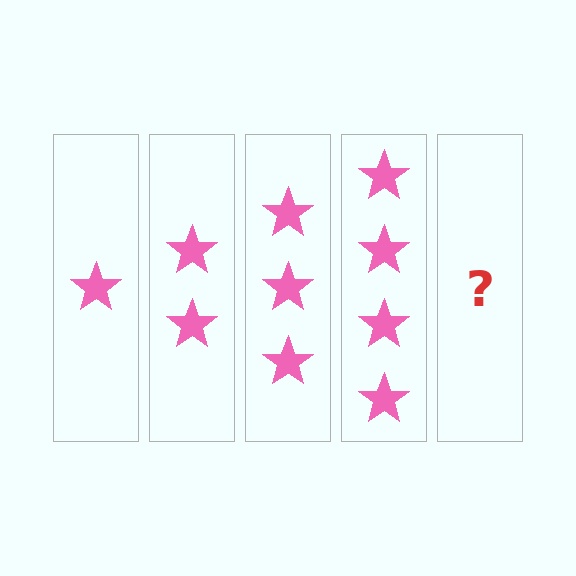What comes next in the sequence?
The next element should be 5 stars.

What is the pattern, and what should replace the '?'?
The pattern is that each step adds one more star. The '?' should be 5 stars.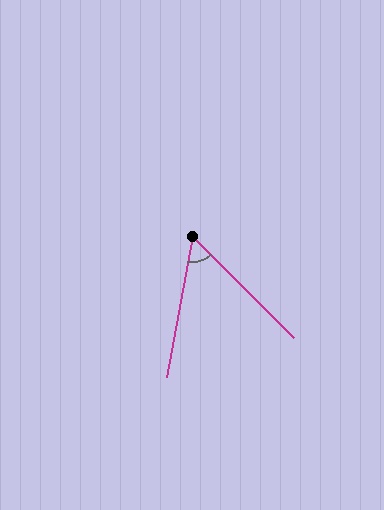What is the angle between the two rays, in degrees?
Approximately 55 degrees.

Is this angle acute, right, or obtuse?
It is acute.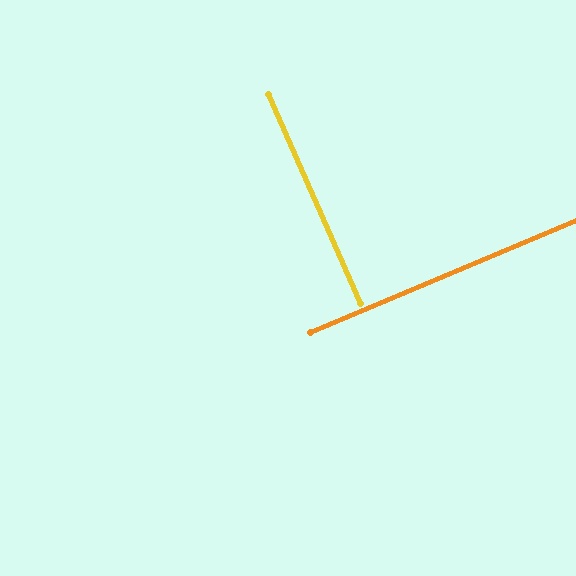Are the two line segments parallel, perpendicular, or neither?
Perpendicular — they meet at approximately 89°.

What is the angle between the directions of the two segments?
Approximately 89 degrees.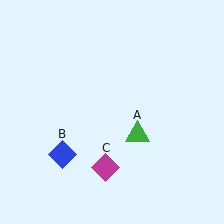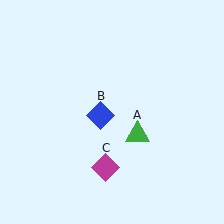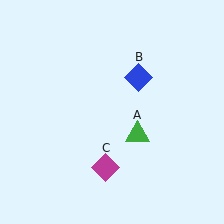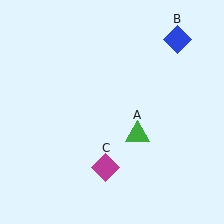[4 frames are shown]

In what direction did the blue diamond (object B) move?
The blue diamond (object B) moved up and to the right.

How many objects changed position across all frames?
1 object changed position: blue diamond (object B).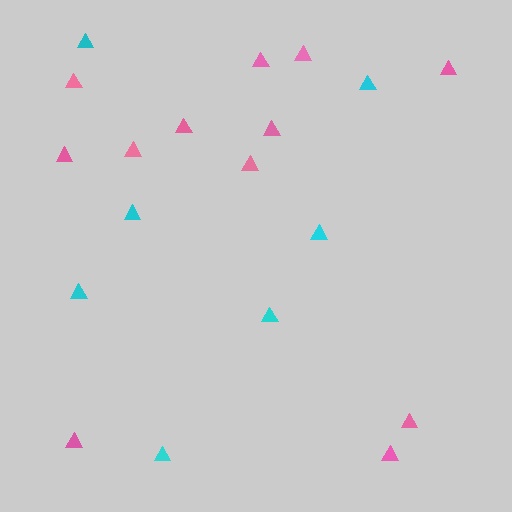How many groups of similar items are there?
There are 2 groups: one group of cyan triangles (7) and one group of pink triangles (12).